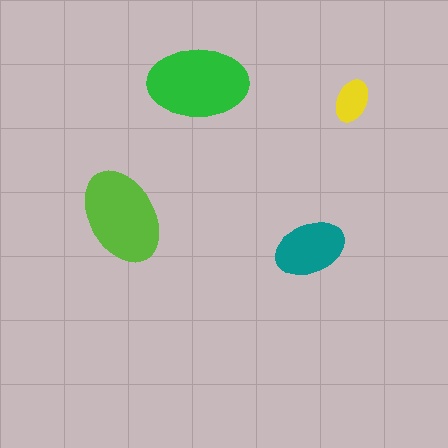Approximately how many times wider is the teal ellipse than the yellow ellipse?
About 1.5 times wider.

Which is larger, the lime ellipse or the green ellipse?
The green one.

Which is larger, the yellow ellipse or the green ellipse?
The green one.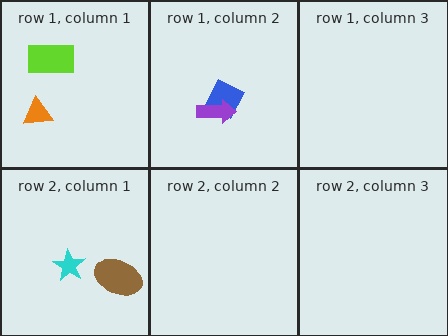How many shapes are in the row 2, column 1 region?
2.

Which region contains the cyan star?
The row 2, column 1 region.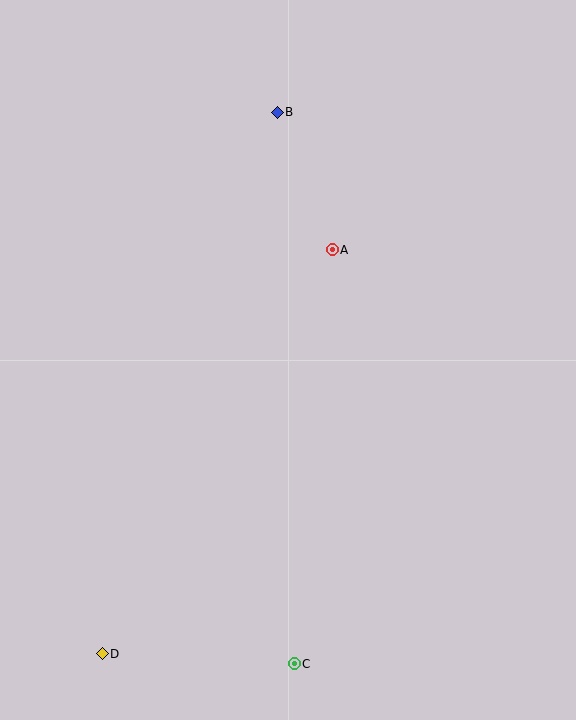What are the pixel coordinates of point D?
Point D is at (102, 654).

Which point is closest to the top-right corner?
Point B is closest to the top-right corner.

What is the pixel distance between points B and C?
The distance between B and C is 552 pixels.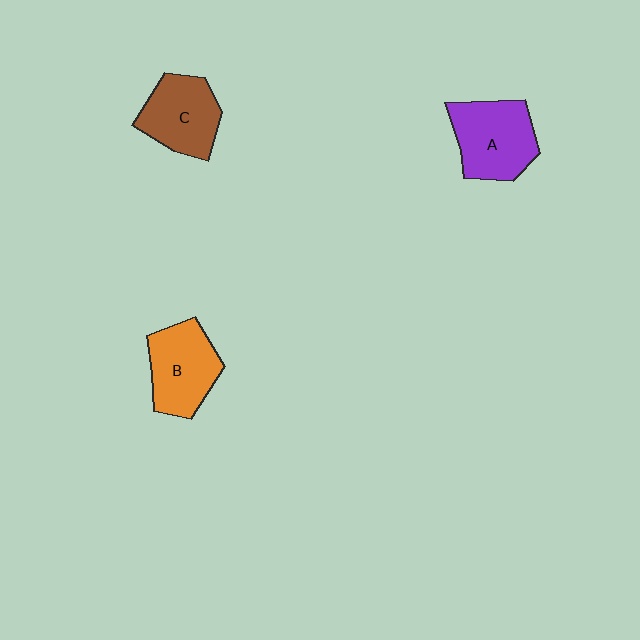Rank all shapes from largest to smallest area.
From largest to smallest: A (purple), B (orange), C (brown).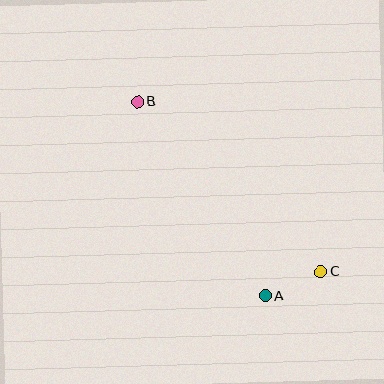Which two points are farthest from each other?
Points B and C are farthest from each other.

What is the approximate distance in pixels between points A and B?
The distance between A and B is approximately 232 pixels.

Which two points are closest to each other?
Points A and C are closest to each other.